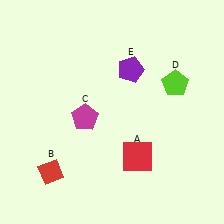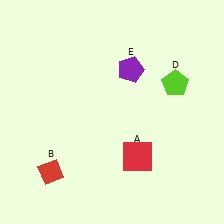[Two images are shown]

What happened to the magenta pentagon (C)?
The magenta pentagon (C) was removed in Image 2. It was in the bottom-left area of Image 1.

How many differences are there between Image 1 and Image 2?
There is 1 difference between the two images.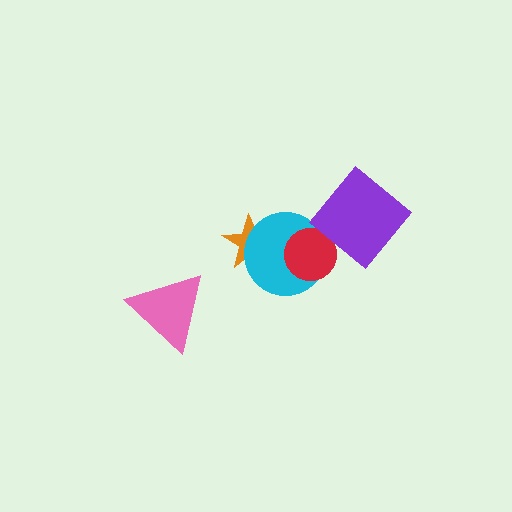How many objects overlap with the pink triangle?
0 objects overlap with the pink triangle.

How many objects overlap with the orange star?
1 object overlaps with the orange star.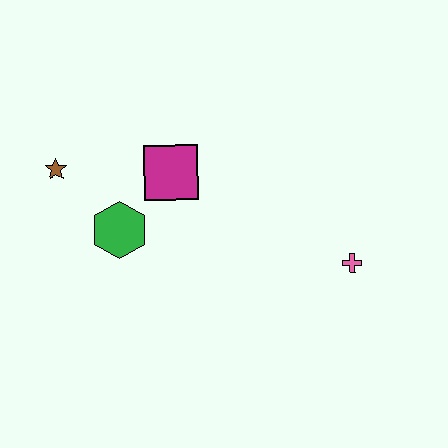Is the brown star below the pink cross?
No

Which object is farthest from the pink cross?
The brown star is farthest from the pink cross.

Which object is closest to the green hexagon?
The magenta square is closest to the green hexagon.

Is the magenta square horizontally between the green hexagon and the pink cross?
Yes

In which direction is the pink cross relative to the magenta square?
The pink cross is to the right of the magenta square.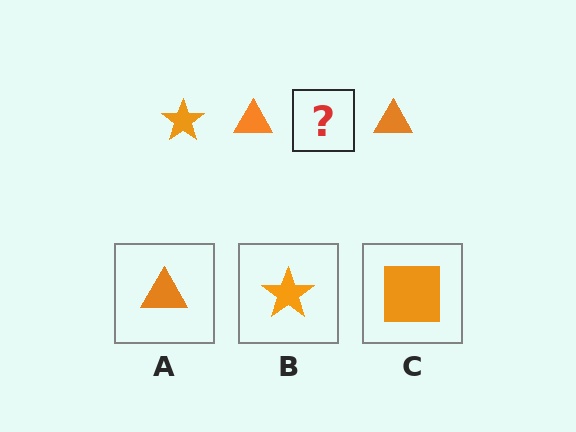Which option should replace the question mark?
Option B.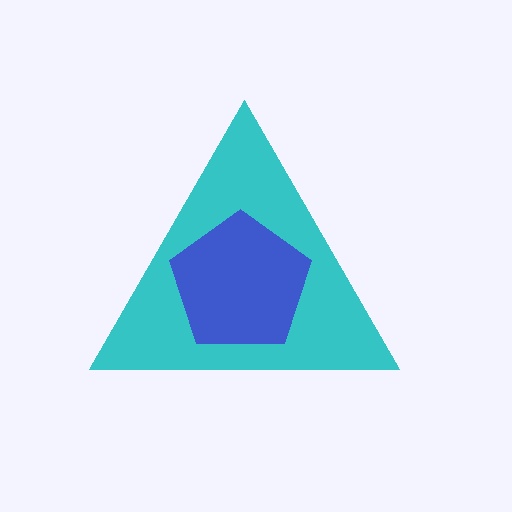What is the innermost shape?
The blue pentagon.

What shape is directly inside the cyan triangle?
The blue pentagon.